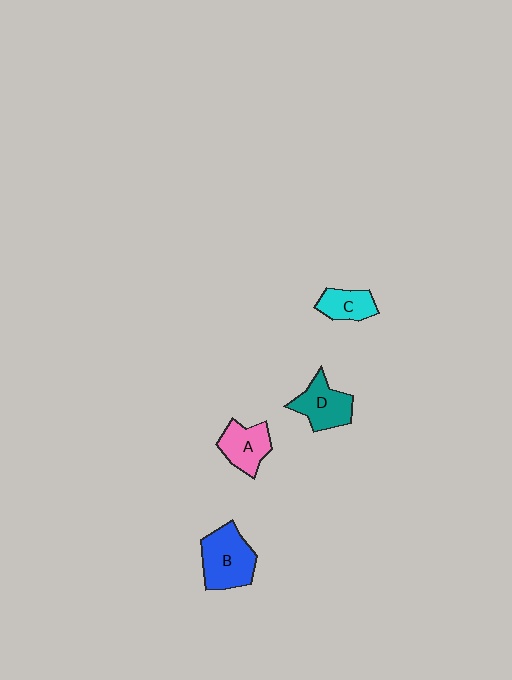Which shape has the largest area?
Shape B (blue).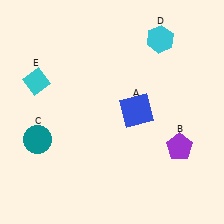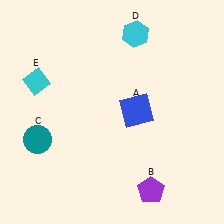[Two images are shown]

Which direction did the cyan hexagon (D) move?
The cyan hexagon (D) moved left.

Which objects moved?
The objects that moved are: the purple pentagon (B), the cyan hexagon (D).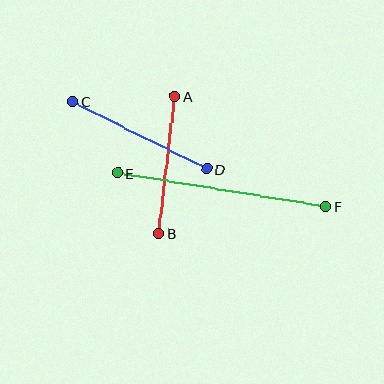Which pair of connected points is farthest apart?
Points E and F are farthest apart.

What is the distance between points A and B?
The distance is approximately 138 pixels.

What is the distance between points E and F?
The distance is approximately 211 pixels.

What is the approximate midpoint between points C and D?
The midpoint is at approximately (140, 136) pixels.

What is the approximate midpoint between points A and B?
The midpoint is at approximately (167, 165) pixels.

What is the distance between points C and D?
The distance is approximately 150 pixels.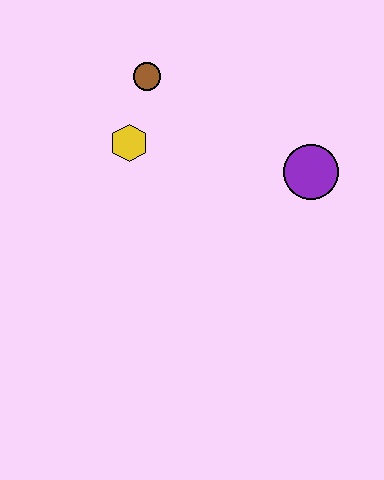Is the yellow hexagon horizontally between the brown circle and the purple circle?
No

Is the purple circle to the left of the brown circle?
No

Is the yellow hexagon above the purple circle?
Yes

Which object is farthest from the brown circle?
The purple circle is farthest from the brown circle.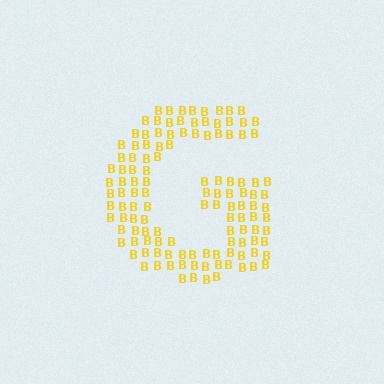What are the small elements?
The small elements are letter B's.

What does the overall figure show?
The overall figure shows the letter G.